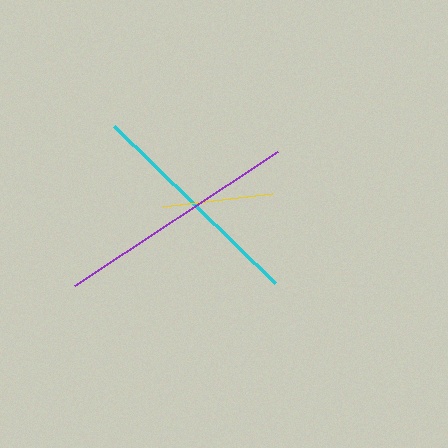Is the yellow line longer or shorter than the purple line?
The purple line is longer than the yellow line.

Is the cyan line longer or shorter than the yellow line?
The cyan line is longer than the yellow line.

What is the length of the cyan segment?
The cyan segment is approximately 225 pixels long.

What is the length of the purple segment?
The purple segment is approximately 243 pixels long.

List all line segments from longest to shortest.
From longest to shortest: purple, cyan, yellow.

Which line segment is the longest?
The purple line is the longest at approximately 243 pixels.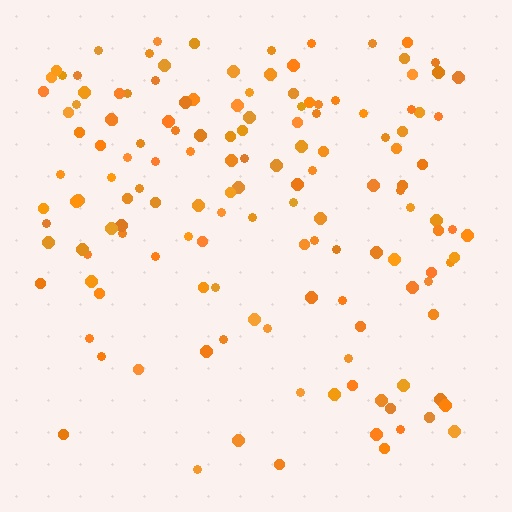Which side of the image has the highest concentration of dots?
The top.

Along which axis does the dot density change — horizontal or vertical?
Vertical.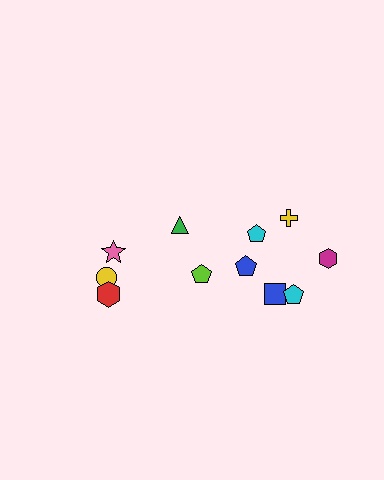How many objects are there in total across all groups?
There are 11 objects.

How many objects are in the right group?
There are 7 objects.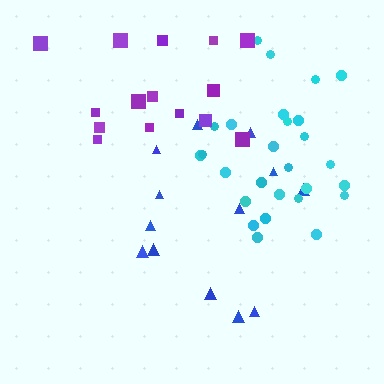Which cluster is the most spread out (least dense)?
Blue.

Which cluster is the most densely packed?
Cyan.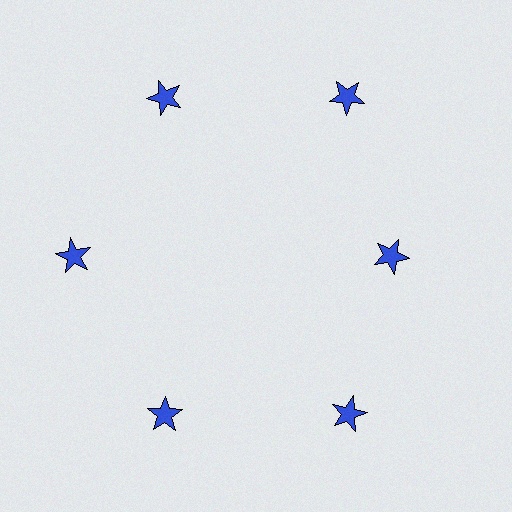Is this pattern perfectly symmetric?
No. The 6 blue stars are arranged in a ring, but one element near the 3 o'clock position is pulled inward toward the center, breaking the 6-fold rotational symmetry.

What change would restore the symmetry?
The symmetry would be restored by moving it outward, back onto the ring so that all 6 stars sit at equal angles and equal distance from the center.